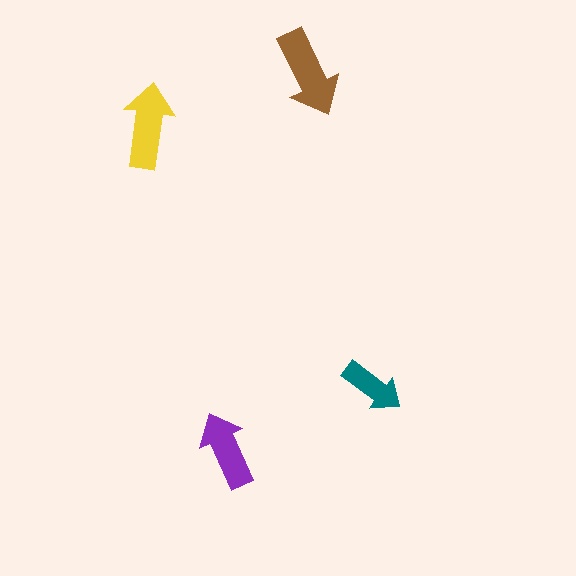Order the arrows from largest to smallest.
the brown one, the yellow one, the purple one, the teal one.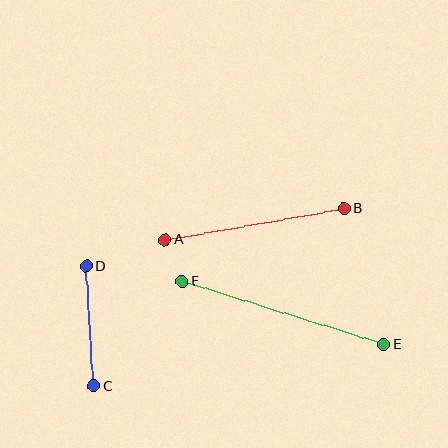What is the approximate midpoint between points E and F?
The midpoint is at approximately (283, 313) pixels.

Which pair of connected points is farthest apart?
Points E and F are farthest apart.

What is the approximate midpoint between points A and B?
The midpoint is at approximately (254, 224) pixels.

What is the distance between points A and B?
The distance is approximately 182 pixels.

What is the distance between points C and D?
The distance is approximately 120 pixels.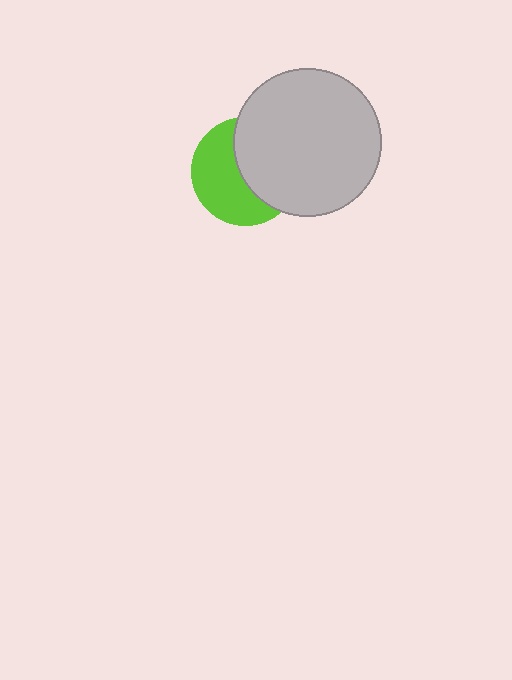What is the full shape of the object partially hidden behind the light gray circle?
The partially hidden object is a lime circle.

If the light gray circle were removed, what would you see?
You would see the complete lime circle.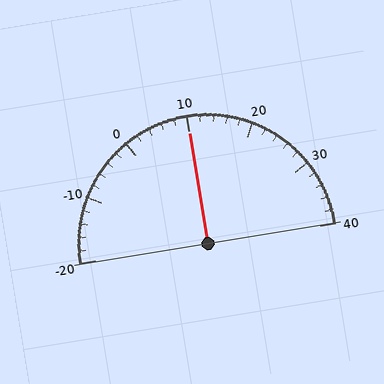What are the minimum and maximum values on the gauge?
The gauge ranges from -20 to 40.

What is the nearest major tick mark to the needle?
The nearest major tick mark is 10.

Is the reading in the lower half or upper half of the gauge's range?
The reading is in the upper half of the range (-20 to 40).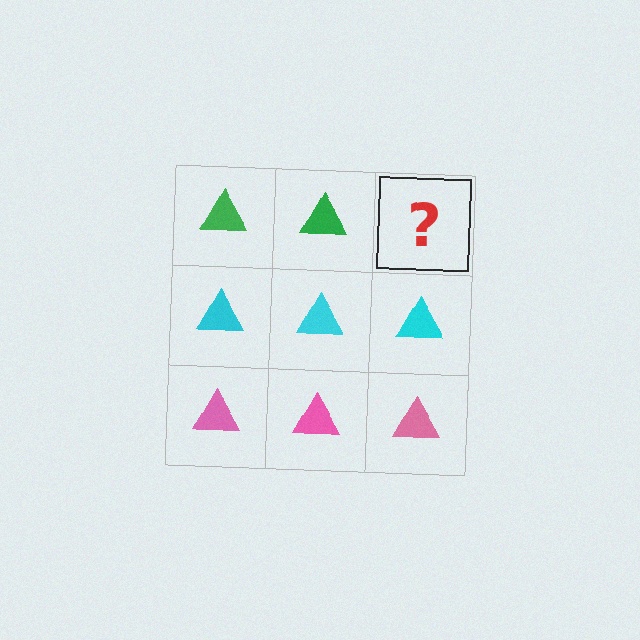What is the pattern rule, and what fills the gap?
The rule is that each row has a consistent color. The gap should be filled with a green triangle.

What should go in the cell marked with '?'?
The missing cell should contain a green triangle.